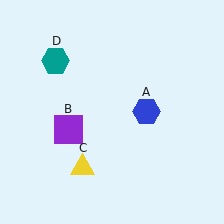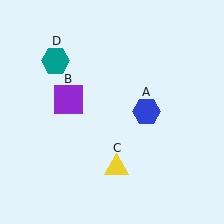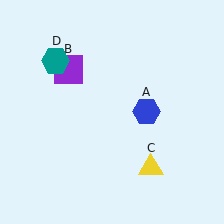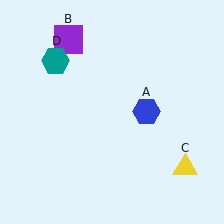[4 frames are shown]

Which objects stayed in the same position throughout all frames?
Blue hexagon (object A) and teal hexagon (object D) remained stationary.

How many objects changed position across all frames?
2 objects changed position: purple square (object B), yellow triangle (object C).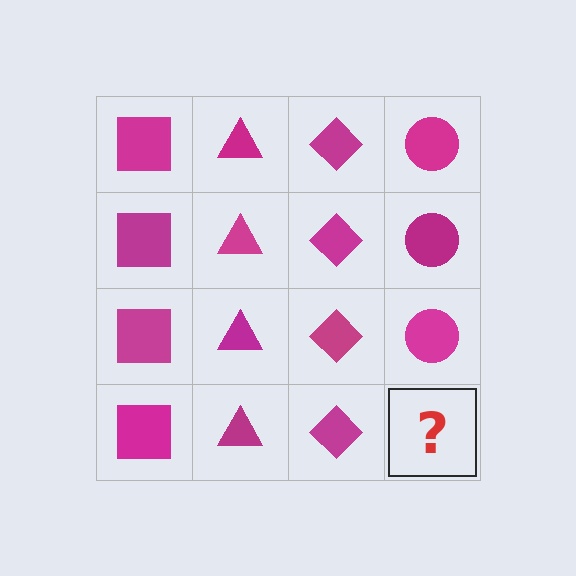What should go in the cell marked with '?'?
The missing cell should contain a magenta circle.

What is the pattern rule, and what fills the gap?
The rule is that each column has a consistent shape. The gap should be filled with a magenta circle.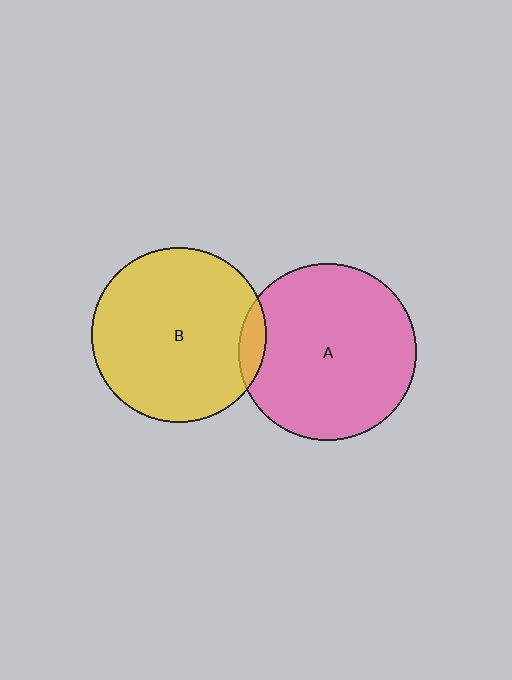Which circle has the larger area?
Circle A (pink).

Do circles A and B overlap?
Yes.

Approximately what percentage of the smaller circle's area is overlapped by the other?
Approximately 5%.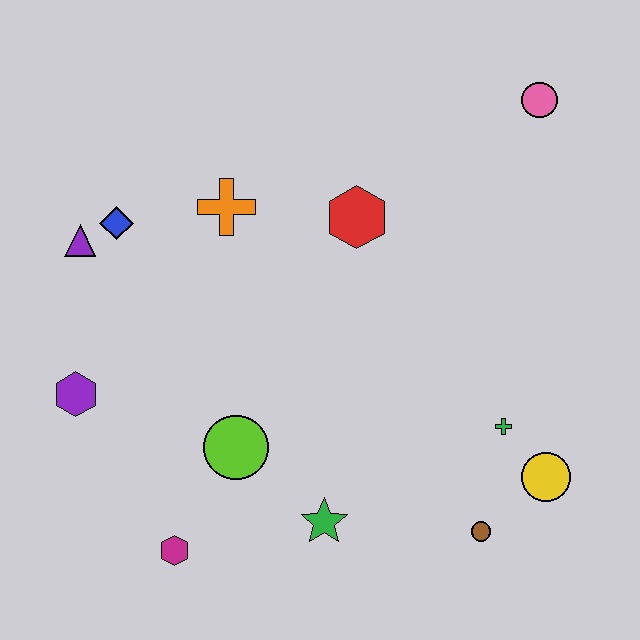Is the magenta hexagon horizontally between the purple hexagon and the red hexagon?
Yes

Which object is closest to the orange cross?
The blue diamond is closest to the orange cross.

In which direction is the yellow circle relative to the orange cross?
The yellow circle is to the right of the orange cross.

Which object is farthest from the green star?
The pink circle is farthest from the green star.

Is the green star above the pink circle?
No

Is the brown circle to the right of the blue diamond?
Yes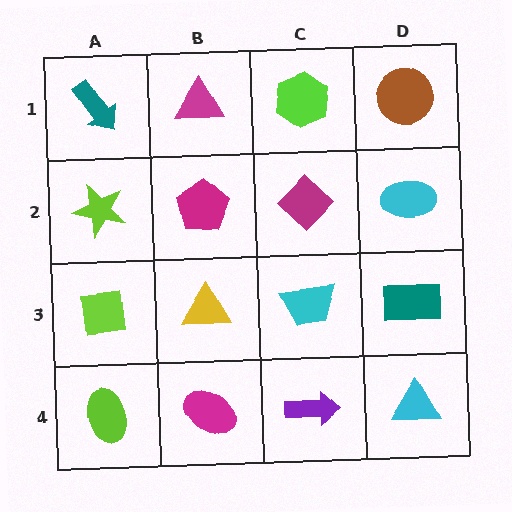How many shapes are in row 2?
4 shapes.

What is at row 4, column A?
A lime ellipse.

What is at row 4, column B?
A magenta ellipse.